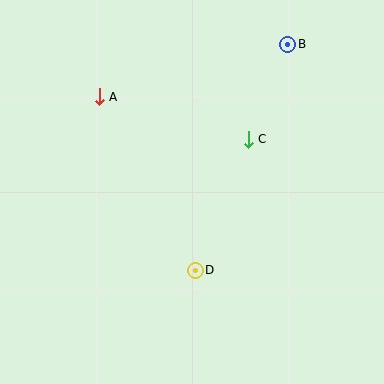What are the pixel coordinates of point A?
Point A is at (99, 97).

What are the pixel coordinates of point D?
Point D is at (195, 270).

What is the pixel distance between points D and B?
The distance between D and B is 244 pixels.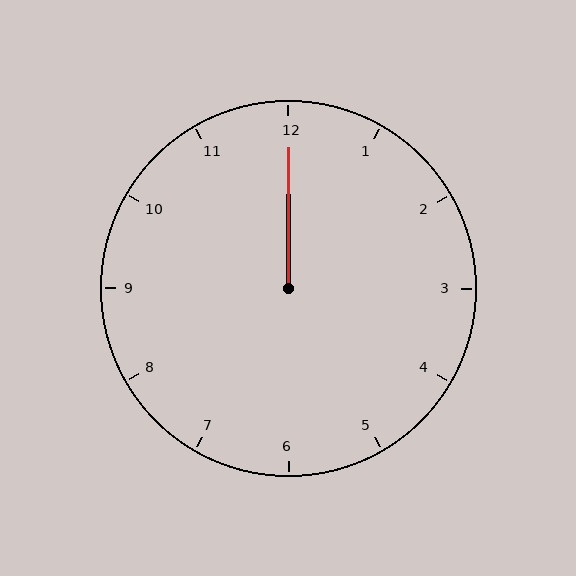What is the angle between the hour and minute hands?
Approximately 0 degrees.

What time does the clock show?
12:00.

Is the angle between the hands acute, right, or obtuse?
It is acute.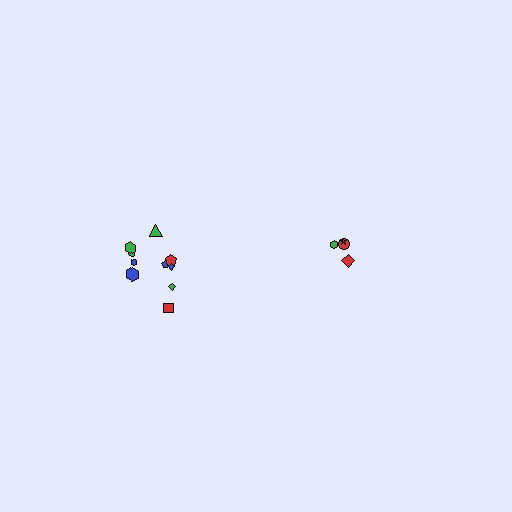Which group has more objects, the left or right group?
The left group.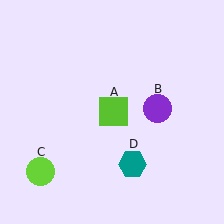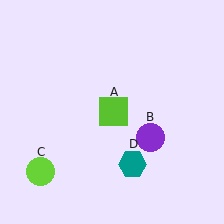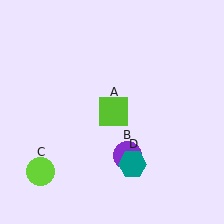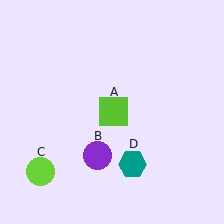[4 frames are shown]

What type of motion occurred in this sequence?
The purple circle (object B) rotated clockwise around the center of the scene.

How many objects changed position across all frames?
1 object changed position: purple circle (object B).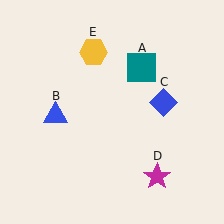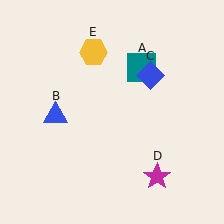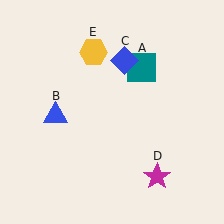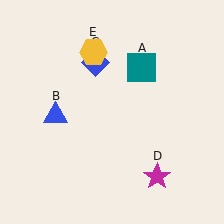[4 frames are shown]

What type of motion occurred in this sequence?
The blue diamond (object C) rotated counterclockwise around the center of the scene.